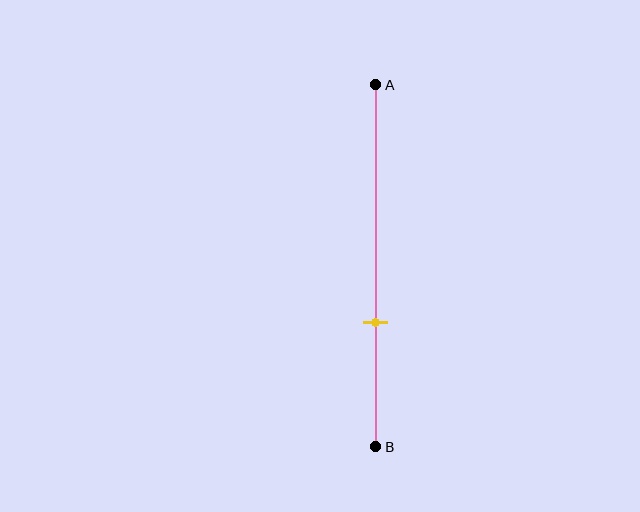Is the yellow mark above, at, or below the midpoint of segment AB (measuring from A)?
The yellow mark is below the midpoint of segment AB.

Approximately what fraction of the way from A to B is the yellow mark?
The yellow mark is approximately 65% of the way from A to B.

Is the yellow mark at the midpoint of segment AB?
No, the mark is at about 65% from A, not at the 50% midpoint.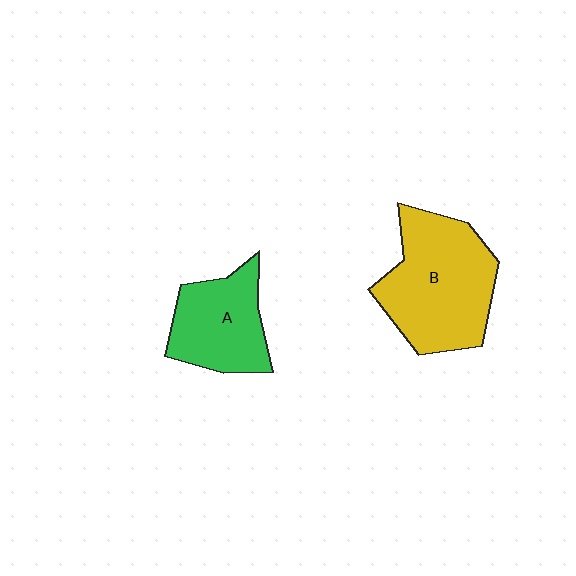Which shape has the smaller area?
Shape A (green).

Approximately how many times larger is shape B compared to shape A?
Approximately 1.5 times.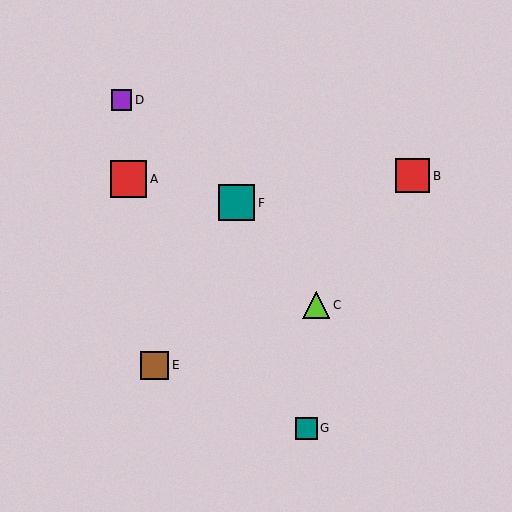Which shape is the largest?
The red square (labeled A) is the largest.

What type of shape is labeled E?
Shape E is a brown square.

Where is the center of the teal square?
The center of the teal square is at (306, 428).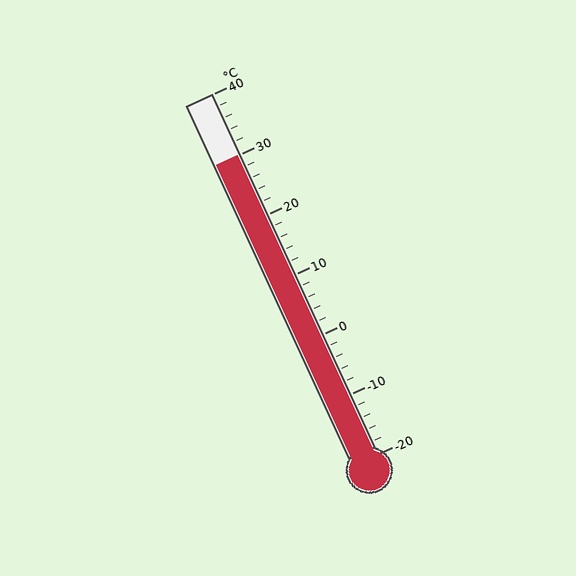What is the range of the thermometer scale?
The thermometer scale ranges from -20°C to 40°C.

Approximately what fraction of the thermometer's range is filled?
The thermometer is filled to approximately 85% of its range.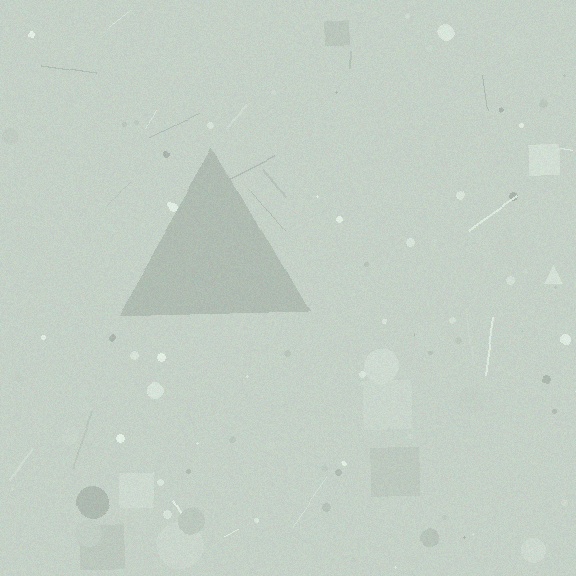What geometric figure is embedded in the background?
A triangle is embedded in the background.